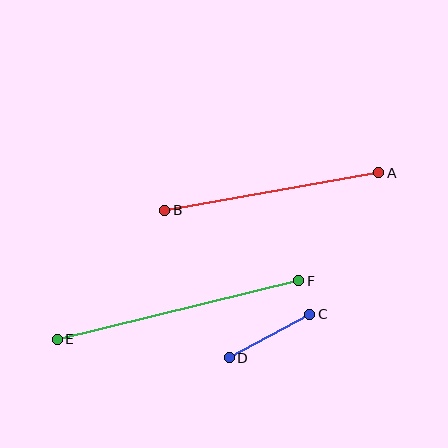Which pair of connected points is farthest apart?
Points E and F are farthest apart.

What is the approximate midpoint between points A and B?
The midpoint is at approximately (272, 191) pixels.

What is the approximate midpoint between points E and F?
The midpoint is at approximately (178, 310) pixels.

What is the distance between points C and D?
The distance is approximately 92 pixels.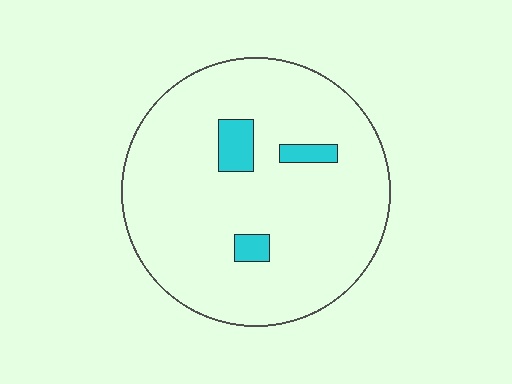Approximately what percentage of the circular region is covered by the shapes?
Approximately 5%.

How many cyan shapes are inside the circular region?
3.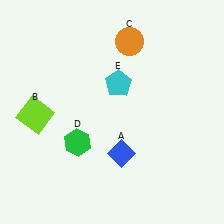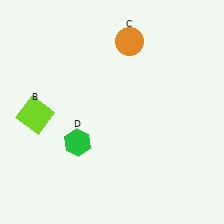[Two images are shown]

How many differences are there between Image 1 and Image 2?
There are 2 differences between the two images.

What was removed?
The cyan pentagon (E), the blue diamond (A) were removed in Image 2.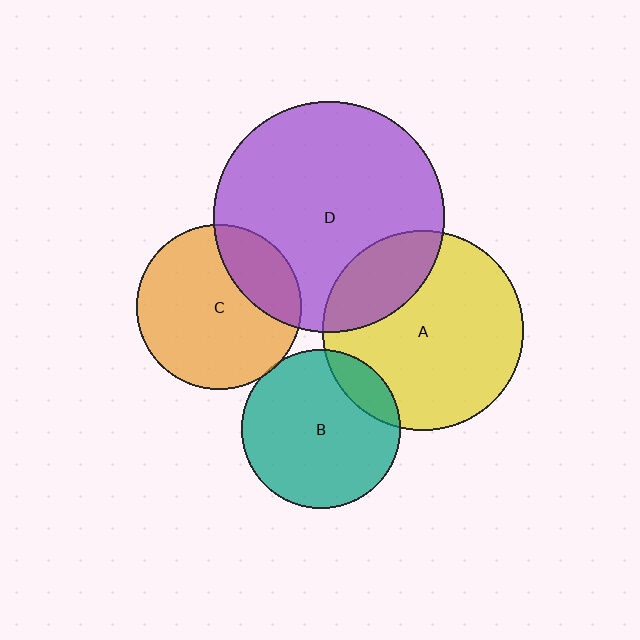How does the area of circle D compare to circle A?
Approximately 1.3 times.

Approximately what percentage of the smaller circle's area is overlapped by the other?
Approximately 5%.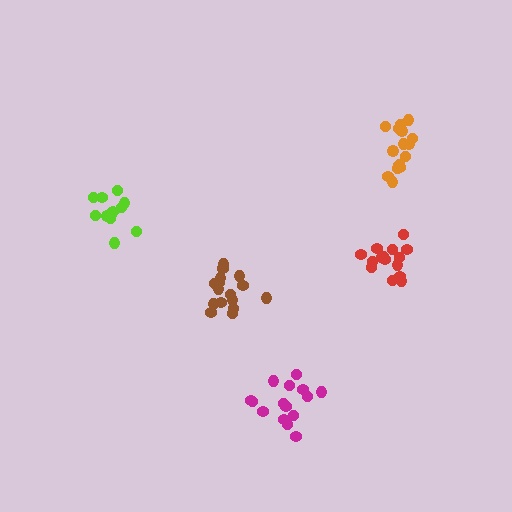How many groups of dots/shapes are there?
There are 5 groups.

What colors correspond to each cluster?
The clusters are colored: red, brown, orange, magenta, lime.